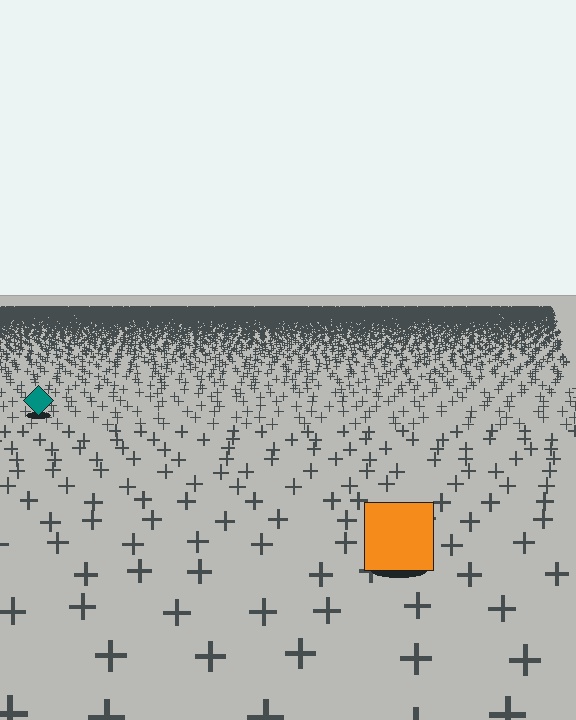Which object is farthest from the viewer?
The teal diamond is farthest from the viewer. It appears smaller and the ground texture around it is denser.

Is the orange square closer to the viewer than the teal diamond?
Yes. The orange square is closer — you can tell from the texture gradient: the ground texture is coarser near it.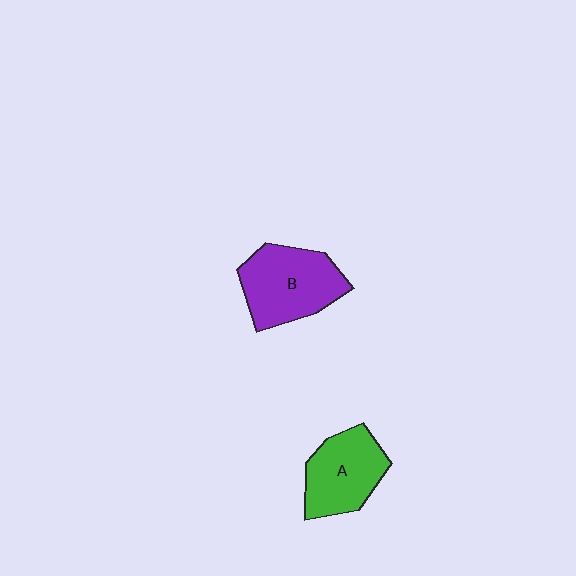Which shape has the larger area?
Shape B (purple).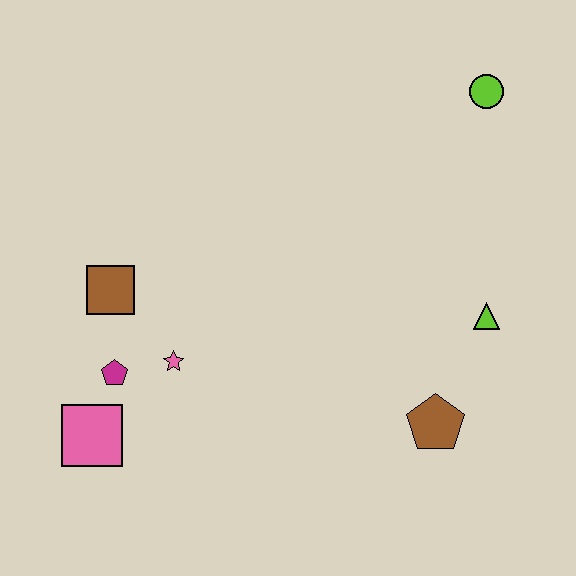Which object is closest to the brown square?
The magenta pentagon is closest to the brown square.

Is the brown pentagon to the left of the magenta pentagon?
No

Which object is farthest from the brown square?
The lime circle is farthest from the brown square.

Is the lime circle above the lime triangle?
Yes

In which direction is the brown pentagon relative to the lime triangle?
The brown pentagon is below the lime triangle.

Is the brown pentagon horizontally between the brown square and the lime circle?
Yes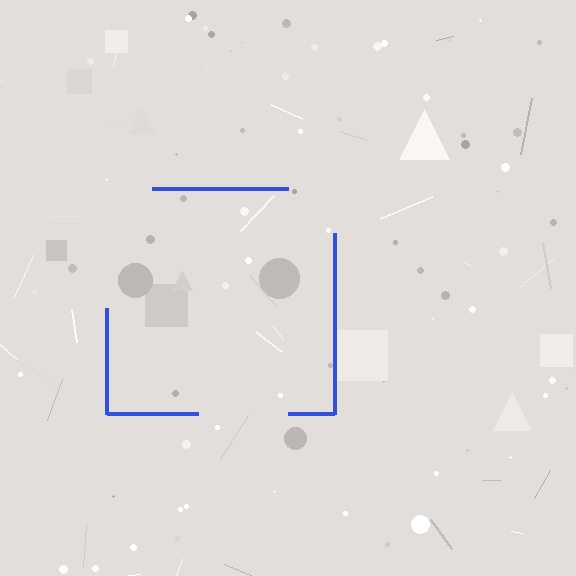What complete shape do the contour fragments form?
The contour fragments form a square.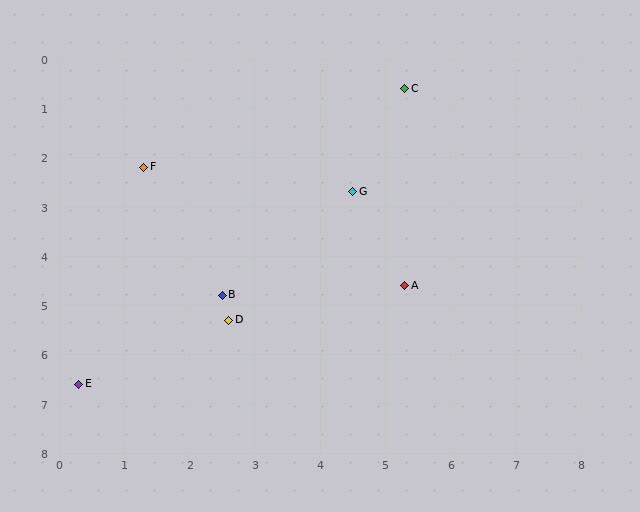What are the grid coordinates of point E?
Point E is at approximately (0.3, 6.6).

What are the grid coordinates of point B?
Point B is at approximately (2.5, 4.8).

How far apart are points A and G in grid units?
Points A and G are about 2.1 grid units apart.